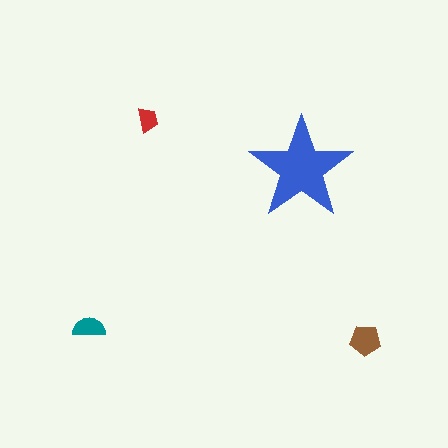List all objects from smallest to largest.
The red trapezoid, the teal semicircle, the brown pentagon, the blue star.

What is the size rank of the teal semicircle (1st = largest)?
3rd.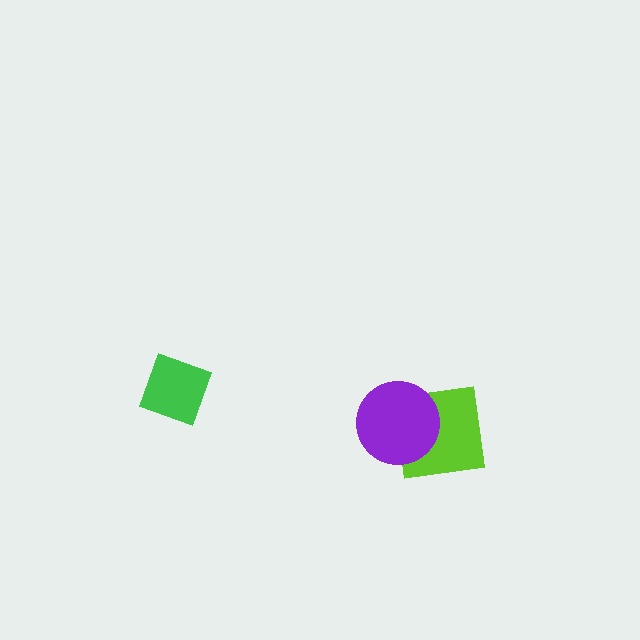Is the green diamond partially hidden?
No, no other shape covers it.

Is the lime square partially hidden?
Yes, it is partially covered by another shape.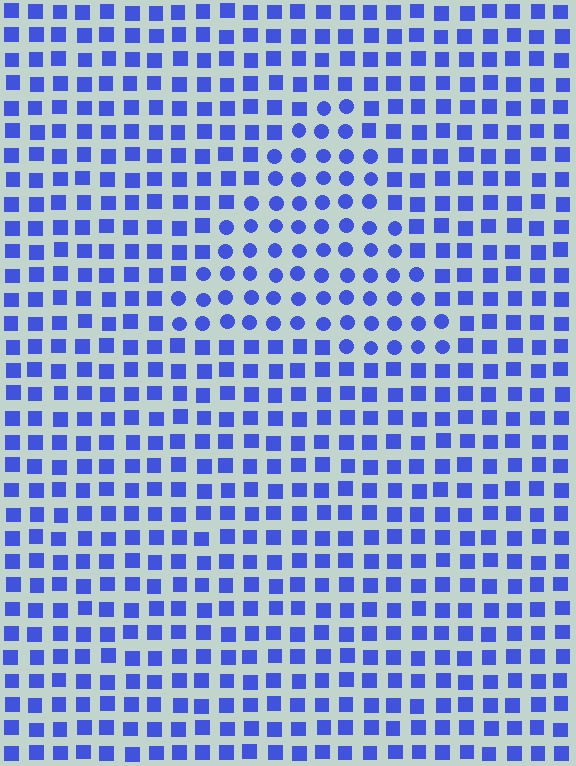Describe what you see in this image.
The image is filled with small blue elements arranged in a uniform grid. A triangle-shaped region contains circles, while the surrounding area contains squares. The boundary is defined purely by the change in element shape.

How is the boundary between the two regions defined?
The boundary is defined by a change in element shape: circles inside vs. squares outside. All elements share the same color and spacing.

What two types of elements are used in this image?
The image uses circles inside the triangle region and squares outside it.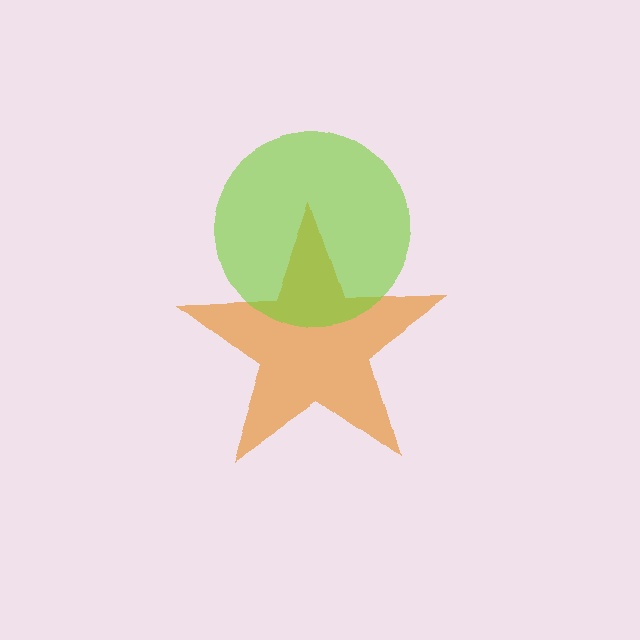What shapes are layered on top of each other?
The layered shapes are: an orange star, a lime circle.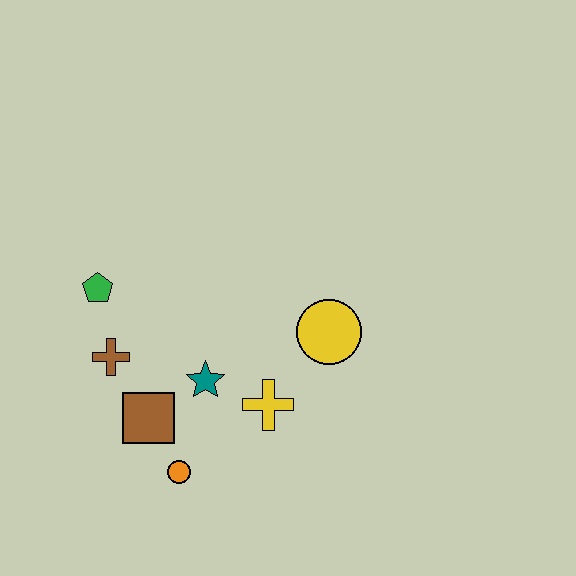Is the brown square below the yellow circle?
Yes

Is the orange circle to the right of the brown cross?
Yes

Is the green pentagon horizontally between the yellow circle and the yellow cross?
No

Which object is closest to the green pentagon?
The brown cross is closest to the green pentagon.